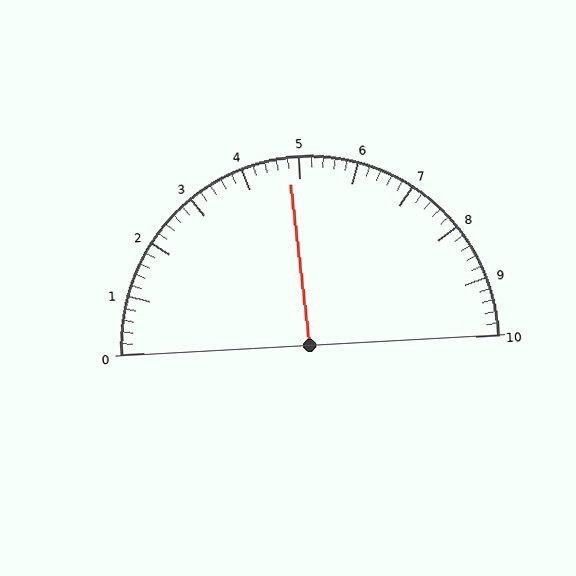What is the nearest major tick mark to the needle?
The nearest major tick mark is 5.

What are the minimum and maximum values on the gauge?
The gauge ranges from 0 to 10.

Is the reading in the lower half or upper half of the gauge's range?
The reading is in the lower half of the range (0 to 10).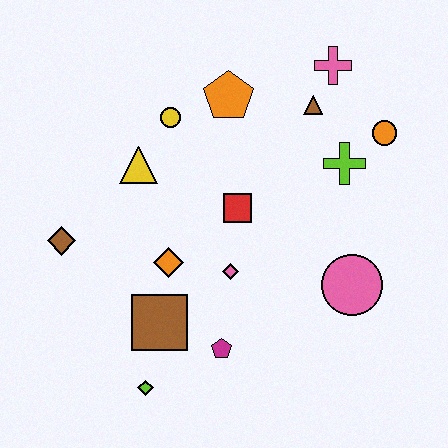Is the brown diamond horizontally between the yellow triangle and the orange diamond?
No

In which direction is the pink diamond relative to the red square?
The pink diamond is below the red square.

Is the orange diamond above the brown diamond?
No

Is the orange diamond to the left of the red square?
Yes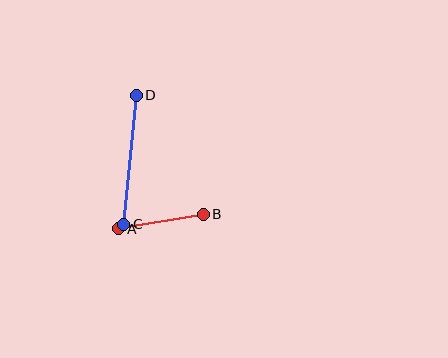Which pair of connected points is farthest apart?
Points C and D are farthest apart.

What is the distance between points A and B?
The distance is approximately 86 pixels.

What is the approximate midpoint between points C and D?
The midpoint is at approximately (130, 160) pixels.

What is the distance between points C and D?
The distance is approximately 130 pixels.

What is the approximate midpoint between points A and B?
The midpoint is at approximately (161, 221) pixels.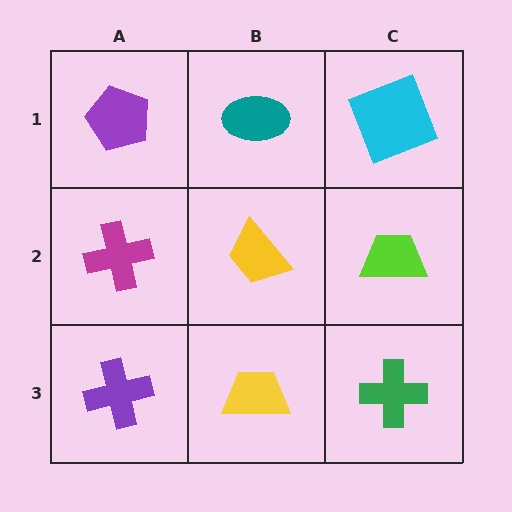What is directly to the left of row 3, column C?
A yellow trapezoid.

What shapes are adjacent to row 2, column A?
A purple pentagon (row 1, column A), a purple cross (row 3, column A), a yellow trapezoid (row 2, column B).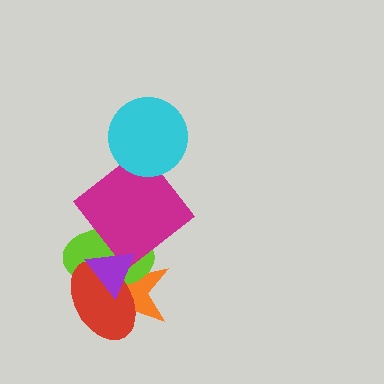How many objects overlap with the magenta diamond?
2 objects overlap with the magenta diamond.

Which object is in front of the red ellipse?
The purple triangle is in front of the red ellipse.